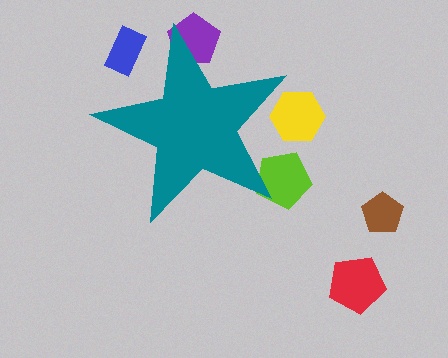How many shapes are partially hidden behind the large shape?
4 shapes are partially hidden.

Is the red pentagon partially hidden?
No, the red pentagon is fully visible.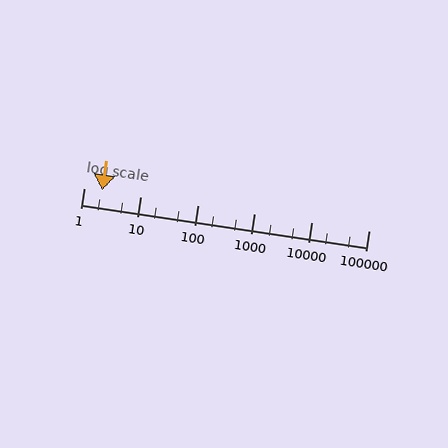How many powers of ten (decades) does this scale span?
The scale spans 5 decades, from 1 to 100000.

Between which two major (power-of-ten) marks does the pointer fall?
The pointer is between 1 and 10.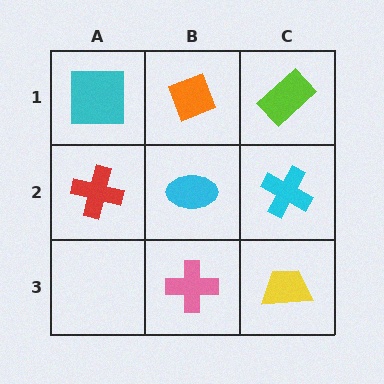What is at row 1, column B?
An orange diamond.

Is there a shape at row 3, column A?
No, that cell is empty.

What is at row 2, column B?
A cyan ellipse.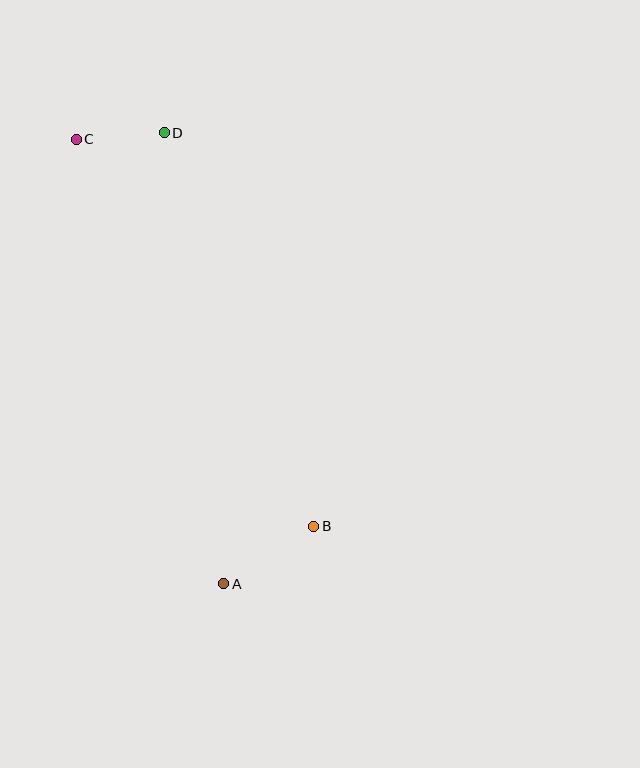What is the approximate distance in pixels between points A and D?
The distance between A and D is approximately 455 pixels.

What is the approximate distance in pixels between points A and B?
The distance between A and B is approximately 107 pixels.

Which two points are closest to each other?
Points C and D are closest to each other.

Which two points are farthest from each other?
Points A and C are farthest from each other.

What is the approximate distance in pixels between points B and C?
The distance between B and C is approximately 454 pixels.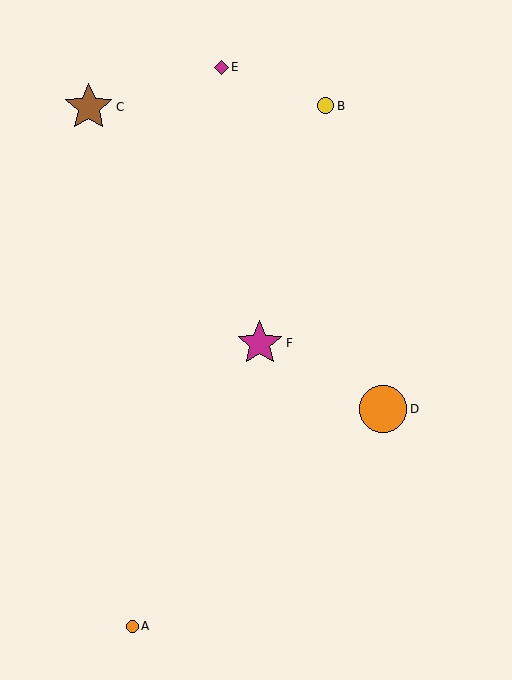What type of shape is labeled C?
Shape C is a brown star.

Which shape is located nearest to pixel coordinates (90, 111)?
The brown star (labeled C) at (89, 107) is nearest to that location.